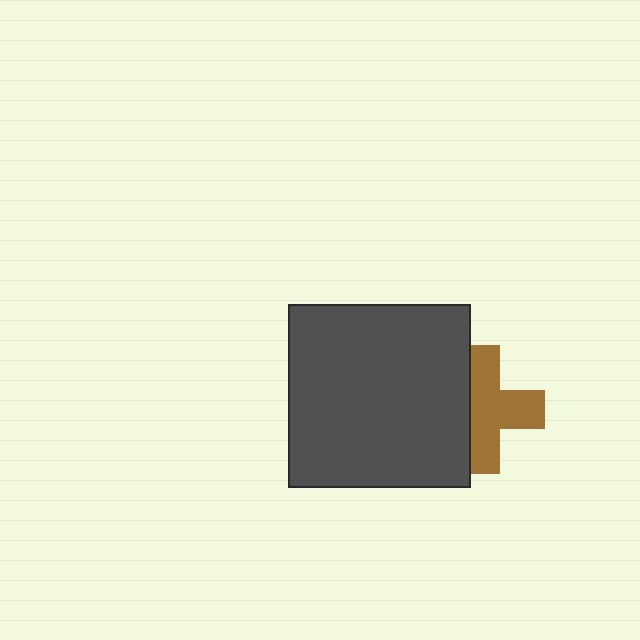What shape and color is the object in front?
The object in front is a dark gray square.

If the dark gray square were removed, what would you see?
You would see the complete brown cross.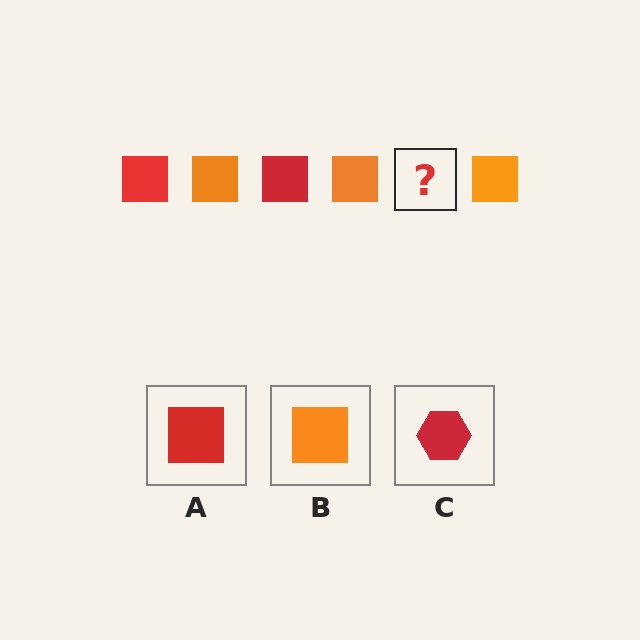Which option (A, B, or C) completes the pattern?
A.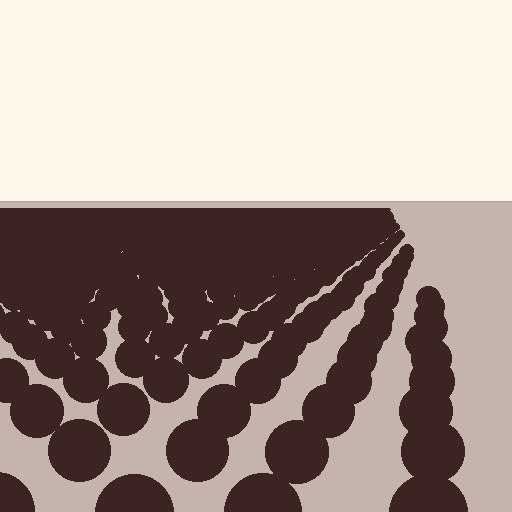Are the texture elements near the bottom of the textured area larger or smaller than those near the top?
Larger. Near the bottom, elements are closer to the viewer and appear at a bigger on-screen size.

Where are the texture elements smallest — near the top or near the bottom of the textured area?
Near the top.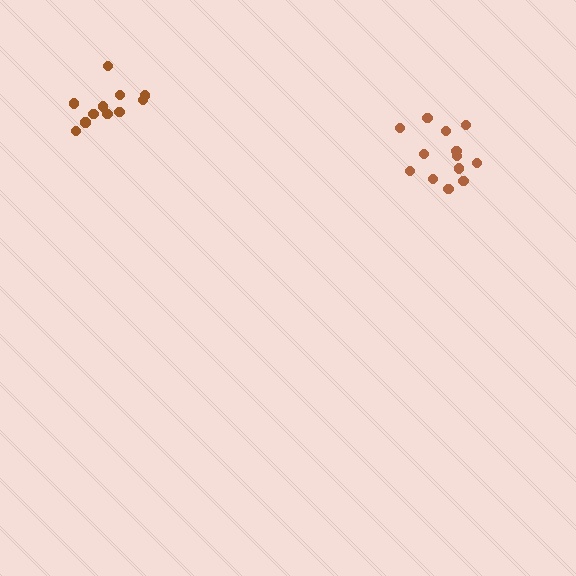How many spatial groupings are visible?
There are 2 spatial groupings.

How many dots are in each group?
Group 1: 11 dots, Group 2: 13 dots (24 total).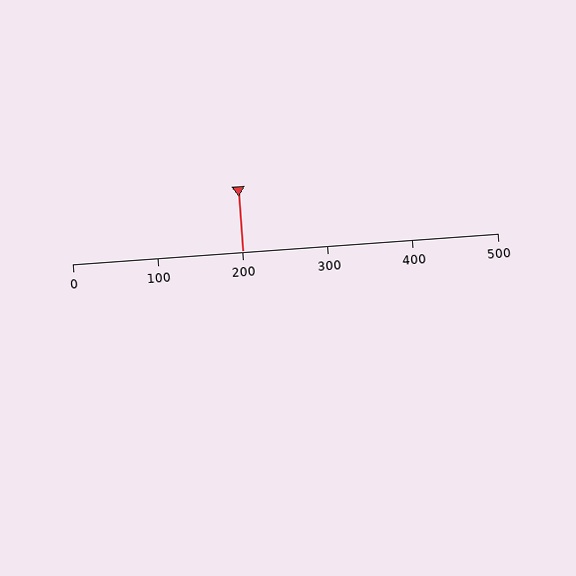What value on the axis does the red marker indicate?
The marker indicates approximately 200.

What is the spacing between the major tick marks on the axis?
The major ticks are spaced 100 apart.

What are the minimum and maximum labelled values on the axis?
The axis runs from 0 to 500.